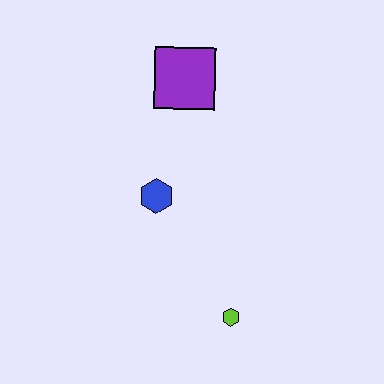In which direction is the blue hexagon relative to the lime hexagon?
The blue hexagon is above the lime hexagon.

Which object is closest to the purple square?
The blue hexagon is closest to the purple square.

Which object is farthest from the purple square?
The lime hexagon is farthest from the purple square.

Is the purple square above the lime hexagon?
Yes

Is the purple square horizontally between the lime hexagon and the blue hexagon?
Yes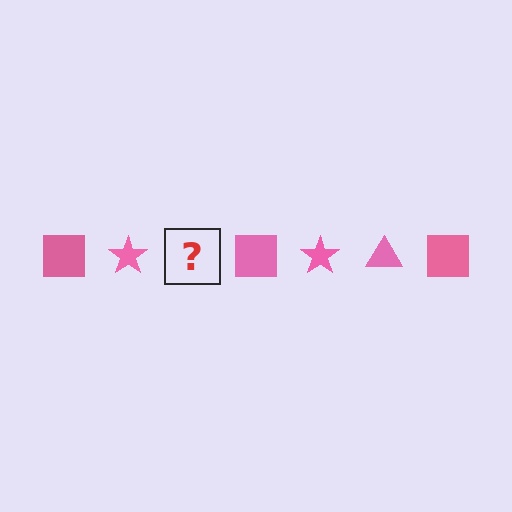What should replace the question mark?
The question mark should be replaced with a pink triangle.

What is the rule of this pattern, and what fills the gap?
The rule is that the pattern cycles through square, star, triangle shapes in pink. The gap should be filled with a pink triangle.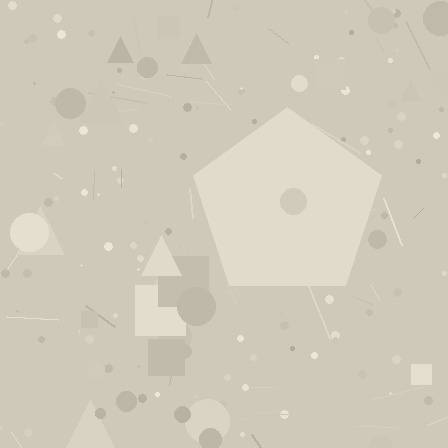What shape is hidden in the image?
A pentagon is hidden in the image.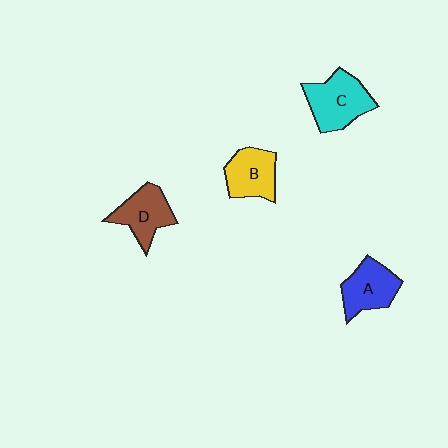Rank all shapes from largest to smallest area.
From largest to smallest: C (cyan), A (blue), D (brown), B (yellow).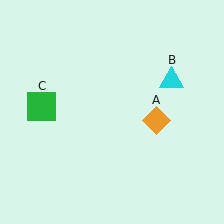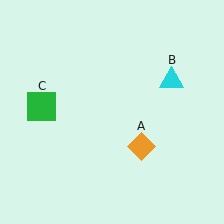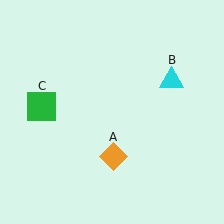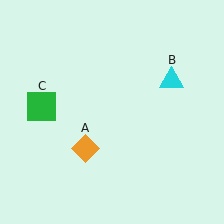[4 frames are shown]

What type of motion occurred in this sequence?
The orange diamond (object A) rotated clockwise around the center of the scene.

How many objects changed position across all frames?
1 object changed position: orange diamond (object A).